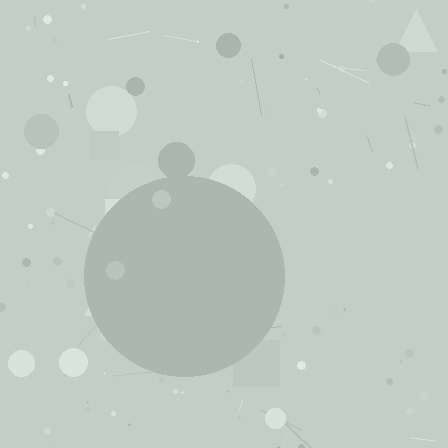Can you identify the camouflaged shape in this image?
The camouflaged shape is a circle.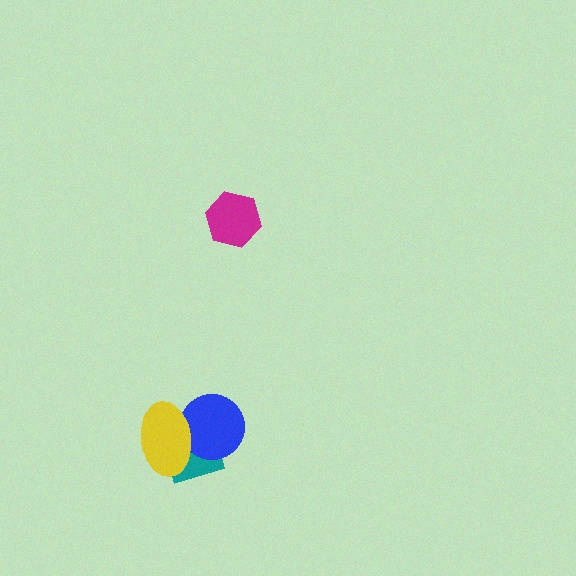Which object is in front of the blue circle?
The yellow ellipse is in front of the blue circle.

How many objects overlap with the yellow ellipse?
2 objects overlap with the yellow ellipse.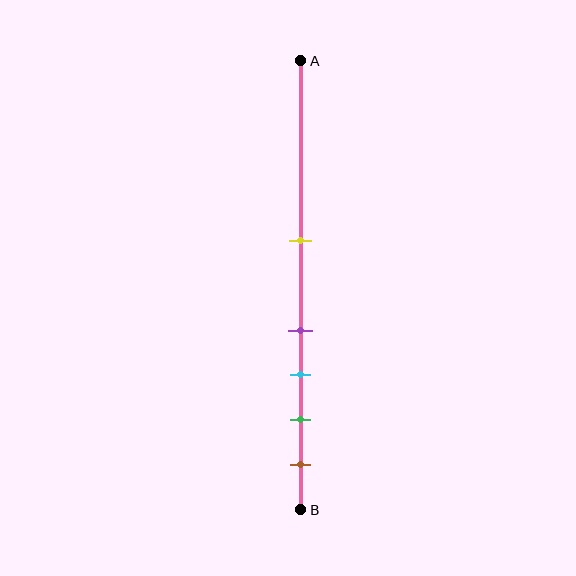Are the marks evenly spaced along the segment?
No, the marks are not evenly spaced.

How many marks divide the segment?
There are 5 marks dividing the segment.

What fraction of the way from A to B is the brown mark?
The brown mark is approximately 90% (0.9) of the way from A to B.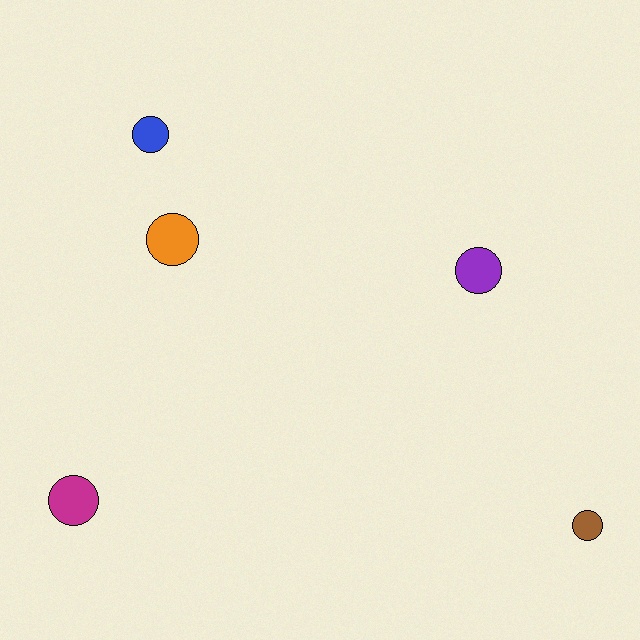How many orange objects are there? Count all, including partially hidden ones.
There is 1 orange object.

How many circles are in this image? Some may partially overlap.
There are 5 circles.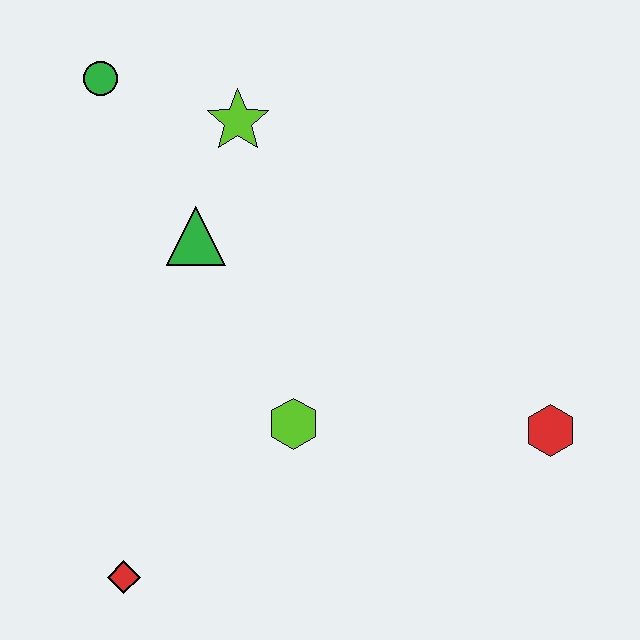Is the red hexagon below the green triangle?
Yes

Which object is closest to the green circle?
The lime star is closest to the green circle.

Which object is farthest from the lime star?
The red diamond is farthest from the lime star.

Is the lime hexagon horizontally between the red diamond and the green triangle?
No